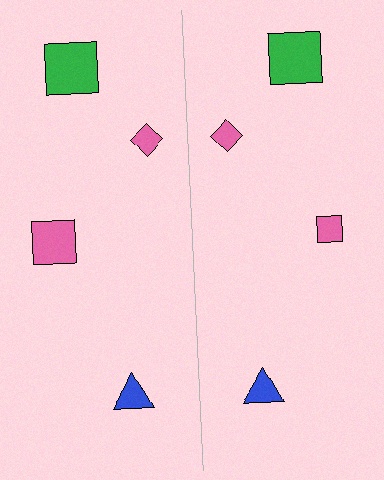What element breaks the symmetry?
The pink square on the right side has a different size than its mirror counterpart.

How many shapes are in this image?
There are 8 shapes in this image.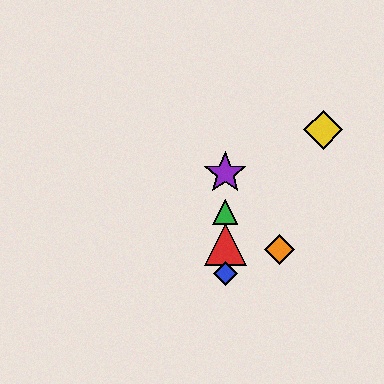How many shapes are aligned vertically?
4 shapes (the red triangle, the blue diamond, the green triangle, the purple star) are aligned vertically.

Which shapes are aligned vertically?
The red triangle, the blue diamond, the green triangle, the purple star are aligned vertically.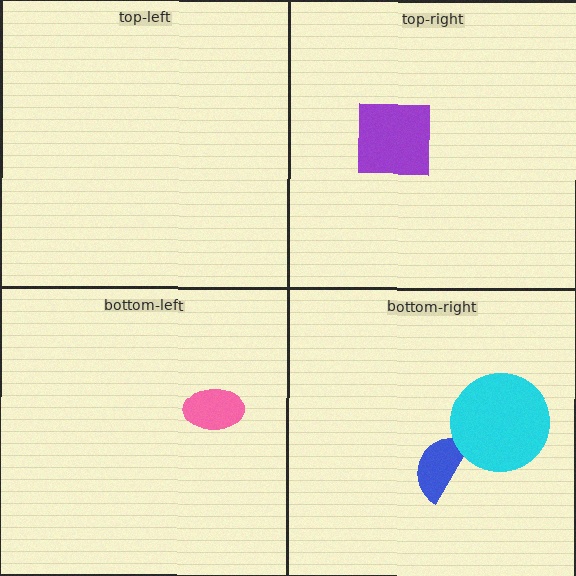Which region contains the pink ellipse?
The bottom-left region.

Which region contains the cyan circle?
The bottom-right region.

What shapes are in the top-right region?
The purple square.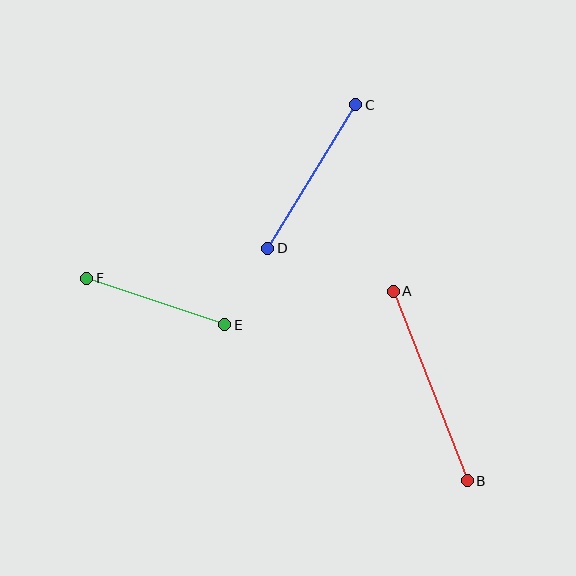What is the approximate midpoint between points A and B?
The midpoint is at approximately (430, 386) pixels.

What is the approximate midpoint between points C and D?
The midpoint is at approximately (312, 177) pixels.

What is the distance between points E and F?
The distance is approximately 146 pixels.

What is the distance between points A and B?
The distance is approximately 203 pixels.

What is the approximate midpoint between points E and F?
The midpoint is at approximately (156, 302) pixels.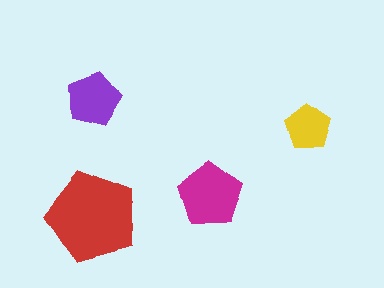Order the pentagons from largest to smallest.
the red one, the magenta one, the purple one, the yellow one.